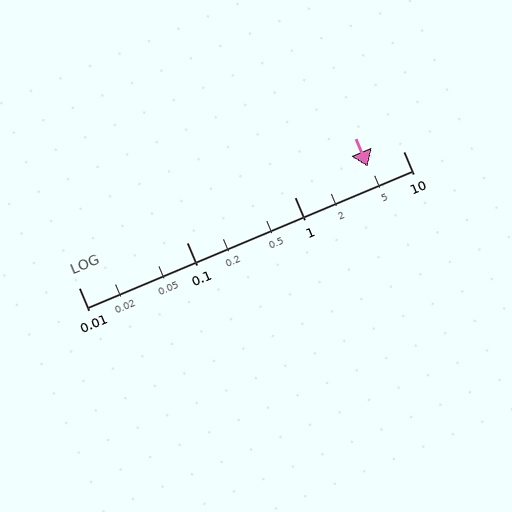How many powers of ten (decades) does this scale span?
The scale spans 3 decades, from 0.01 to 10.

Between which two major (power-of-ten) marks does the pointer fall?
The pointer is between 1 and 10.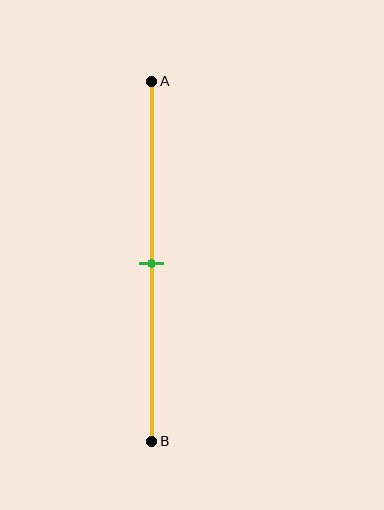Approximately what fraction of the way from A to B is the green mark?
The green mark is approximately 50% of the way from A to B.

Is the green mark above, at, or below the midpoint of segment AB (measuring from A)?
The green mark is approximately at the midpoint of segment AB.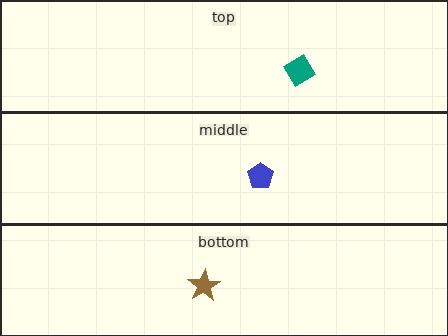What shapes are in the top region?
The teal diamond.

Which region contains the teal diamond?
The top region.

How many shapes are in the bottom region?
1.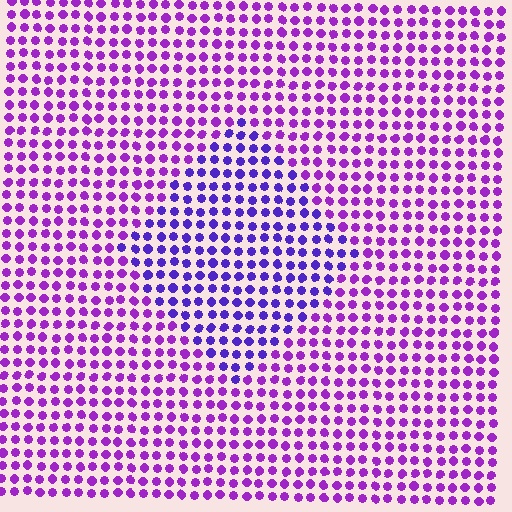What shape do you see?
I see a diamond.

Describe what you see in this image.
The image is filled with small purple elements in a uniform arrangement. A diamond-shaped region is visible where the elements are tinted to a slightly different hue, forming a subtle color boundary.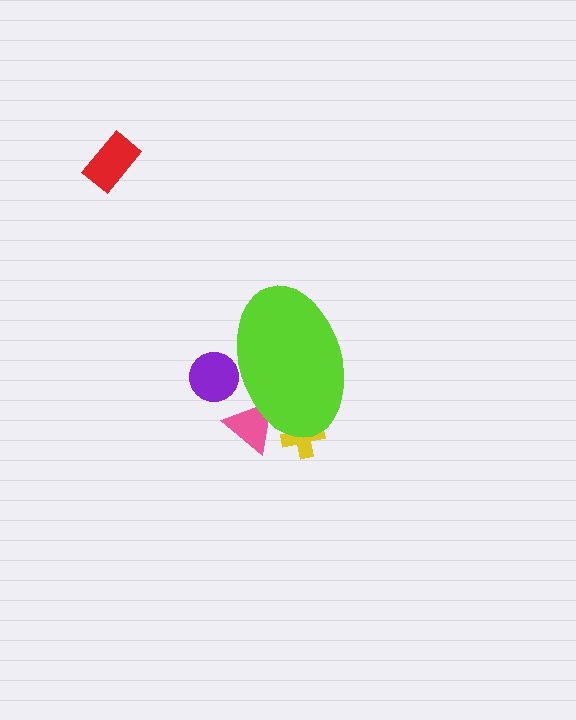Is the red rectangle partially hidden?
No, the red rectangle is fully visible.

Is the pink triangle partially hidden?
Yes, the pink triangle is partially hidden behind the lime ellipse.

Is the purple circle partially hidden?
Yes, the purple circle is partially hidden behind the lime ellipse.